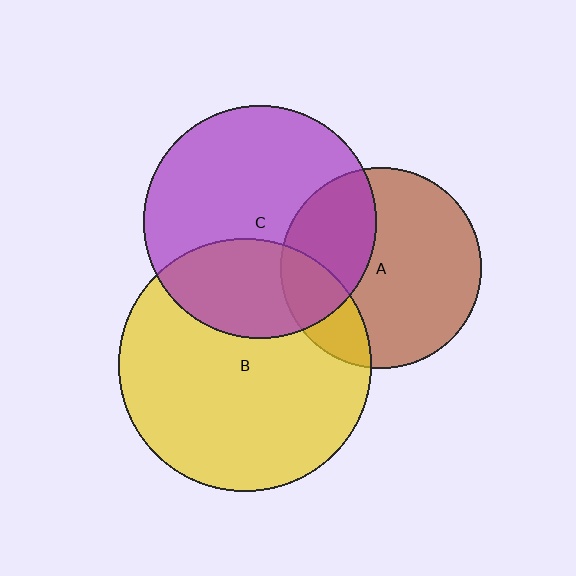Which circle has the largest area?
Circle B (yellow).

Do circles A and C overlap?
Yes.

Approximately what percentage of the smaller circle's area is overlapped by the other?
Approximately 35%.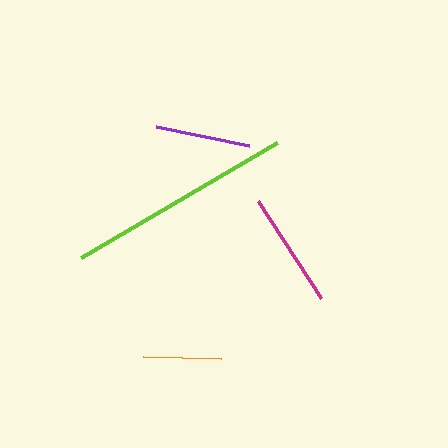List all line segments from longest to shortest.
From longest to shortest: lime, magenta, purple, orange.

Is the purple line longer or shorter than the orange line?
The purple line is longer than the orange line.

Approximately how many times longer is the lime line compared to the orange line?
The lime line is approximately 2.9 times the length of the orange line.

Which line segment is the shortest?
The orange line is the shortest at approximately 79 pixels.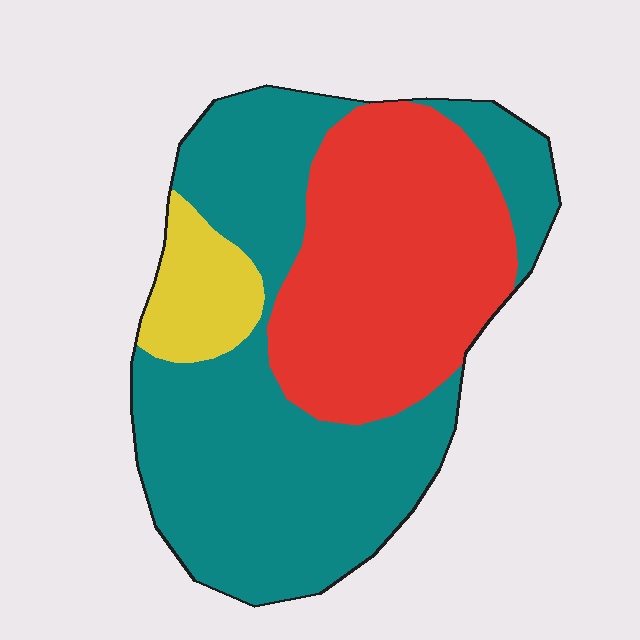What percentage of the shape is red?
Red covers about 35% of the shape.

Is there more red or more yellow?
Red.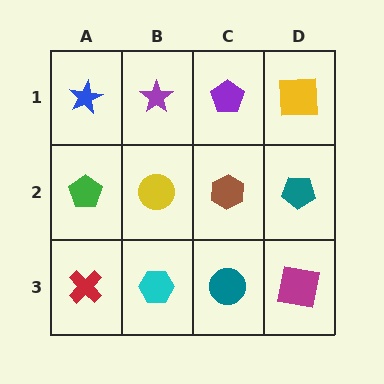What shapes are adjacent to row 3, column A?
A green pentagon (row 2, column A), a cyan hexagon (row 3, column B).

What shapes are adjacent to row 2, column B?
A purple star (row 1, column B), a cyan hexagon (row 3, column B), a green pentagon (row 2, column A), a brown hexagon (row 2, column C).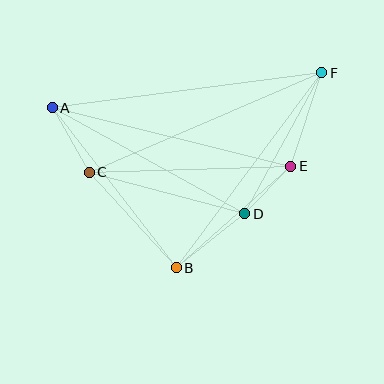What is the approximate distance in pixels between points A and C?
The distance between A and C is approximately 74 pixels.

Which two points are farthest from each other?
Points A and F are farthest from each other.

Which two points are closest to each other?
Points D and E are closest to each other.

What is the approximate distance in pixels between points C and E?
The distance between C and E is approximately 201 pixels.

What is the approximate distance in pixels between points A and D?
The distance between A and D is approximately 220 pixels.